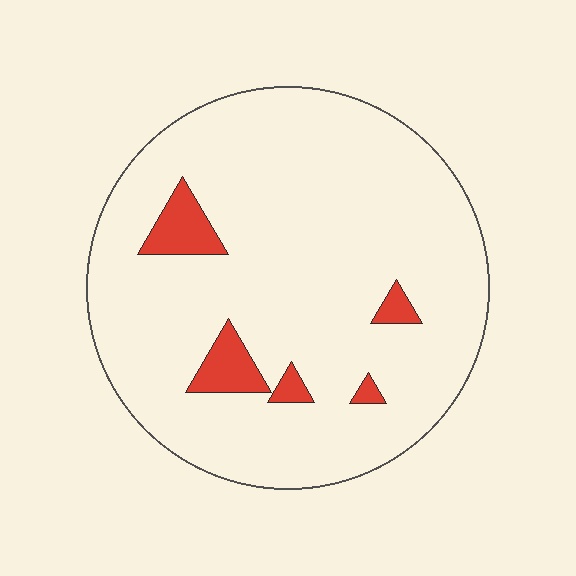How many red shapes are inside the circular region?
5.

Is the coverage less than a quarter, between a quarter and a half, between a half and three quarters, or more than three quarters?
Less than a quarter.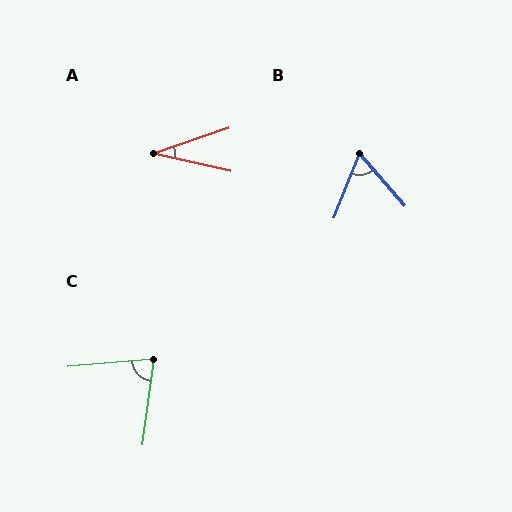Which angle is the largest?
C, at approximately 77 degrees.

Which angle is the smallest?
A, at approximately 31 degrees.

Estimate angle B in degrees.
Approximately 62 degrees.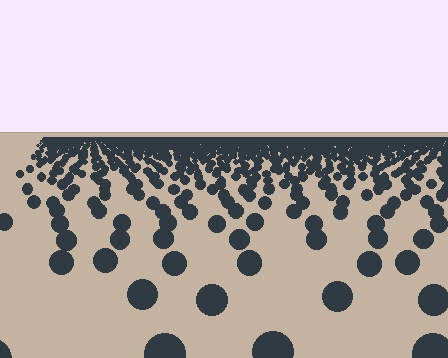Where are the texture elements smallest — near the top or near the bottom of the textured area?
Near the top.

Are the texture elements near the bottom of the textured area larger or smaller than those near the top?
Larger. Near the bottom, elements are closer to the viewer and appear at a bigger on-screen size.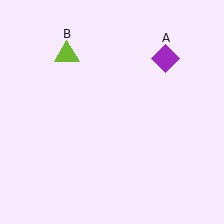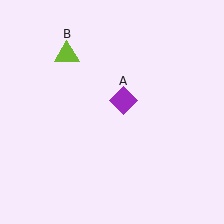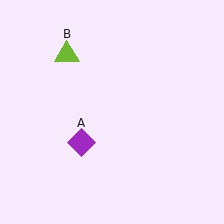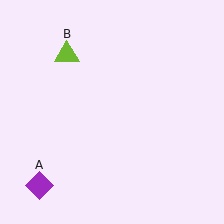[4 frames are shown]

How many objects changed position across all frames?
1 object changed position: purple diamond (object A).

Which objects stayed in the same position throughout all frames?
Lime triangle (object B) remained stationary.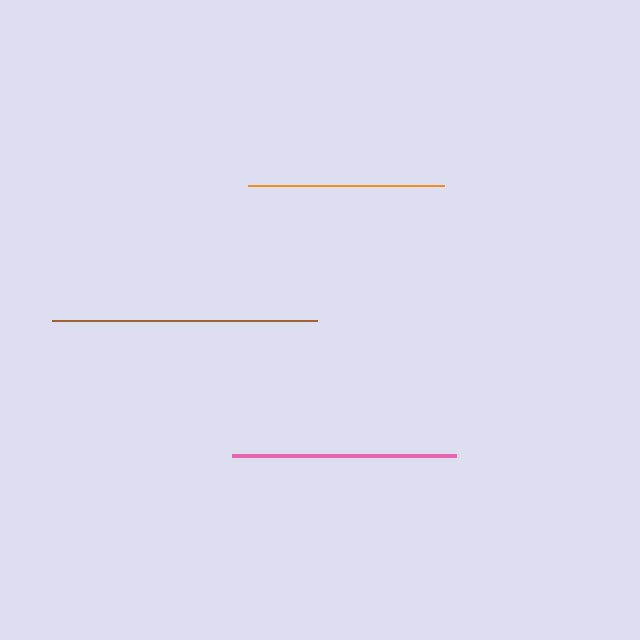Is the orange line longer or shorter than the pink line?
The pink line is longer than the orange line.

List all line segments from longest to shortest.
From longest to shortest: brown, pink, orange.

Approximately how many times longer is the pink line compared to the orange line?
The pink line is approximately 1.1 times the length of the orange line.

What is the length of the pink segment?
The pink segment is approximately 224 pixels long.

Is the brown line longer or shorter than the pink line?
The brown line is longer than the pink line.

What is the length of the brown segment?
The brown segment is approximately 265 pixels long.